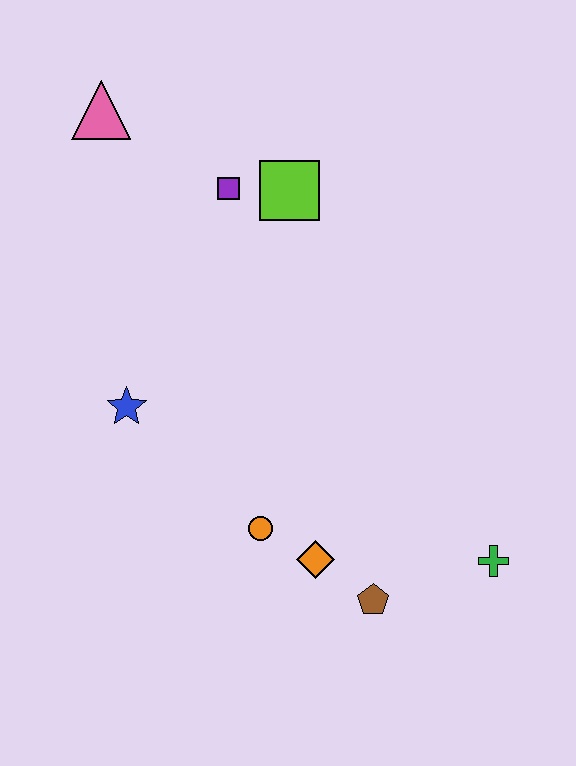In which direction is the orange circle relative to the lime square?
The orange circle is below the lime square.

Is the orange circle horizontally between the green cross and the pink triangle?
Yes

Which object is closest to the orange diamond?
The orange circle is closest to the orange diamond.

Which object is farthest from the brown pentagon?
The pink triangle is farthest from the brown pentagon.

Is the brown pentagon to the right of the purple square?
Yes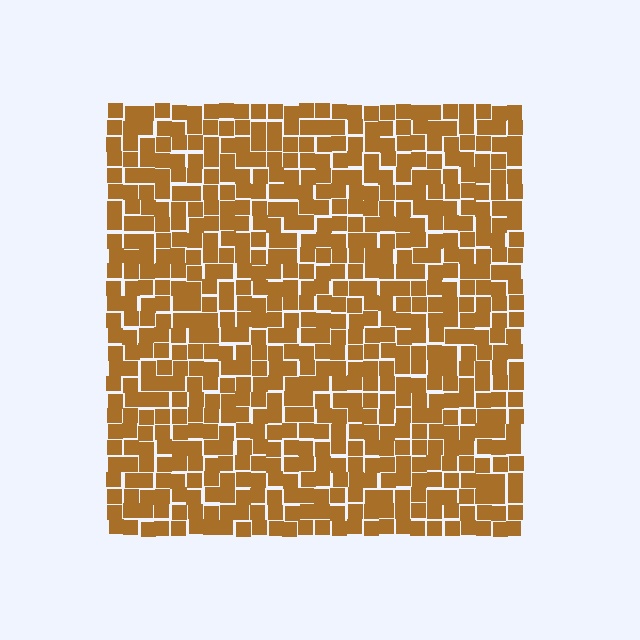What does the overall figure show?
The overall figure shows a square.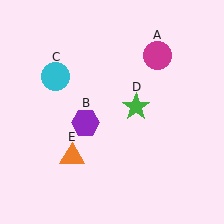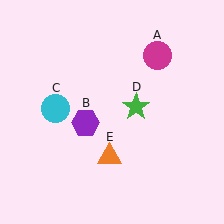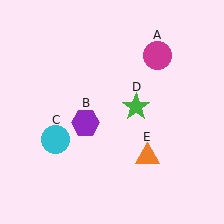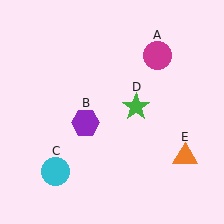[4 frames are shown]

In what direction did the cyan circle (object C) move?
The cyan circle (object C) moved down.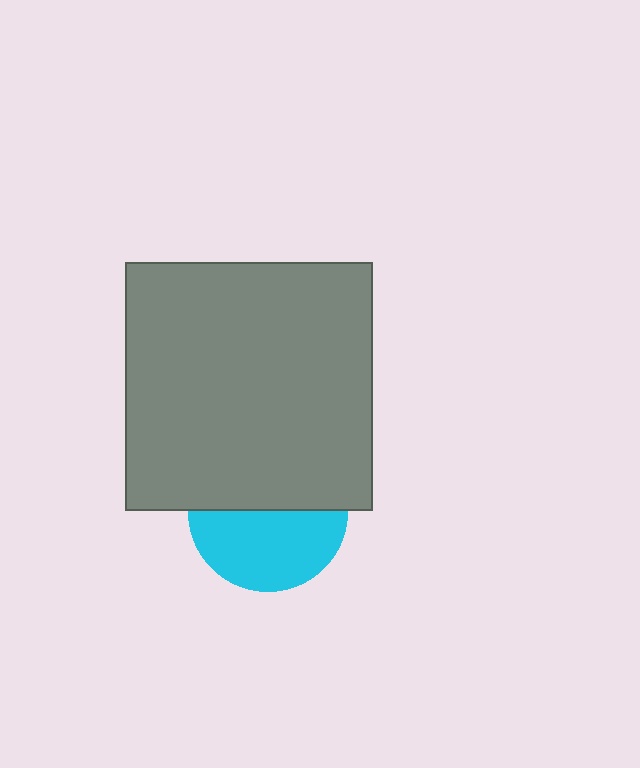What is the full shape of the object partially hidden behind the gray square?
The partially hidden object is a cyan circle.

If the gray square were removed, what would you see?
You would see the complete cyan circle.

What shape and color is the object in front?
The object in front is a gray square.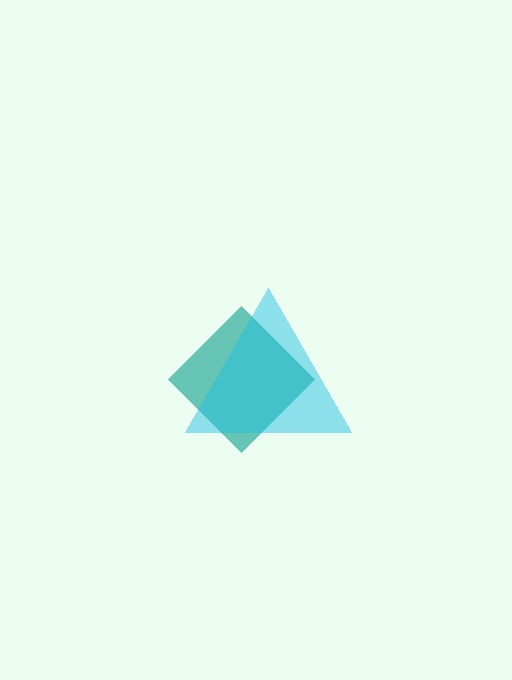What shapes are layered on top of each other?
The layered shapes are: a teal diamond, a cyan triangle.